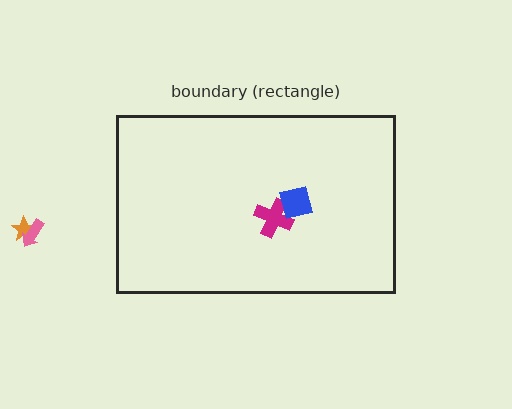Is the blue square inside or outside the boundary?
Inside.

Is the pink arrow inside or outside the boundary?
Outside.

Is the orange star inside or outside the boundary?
Outside.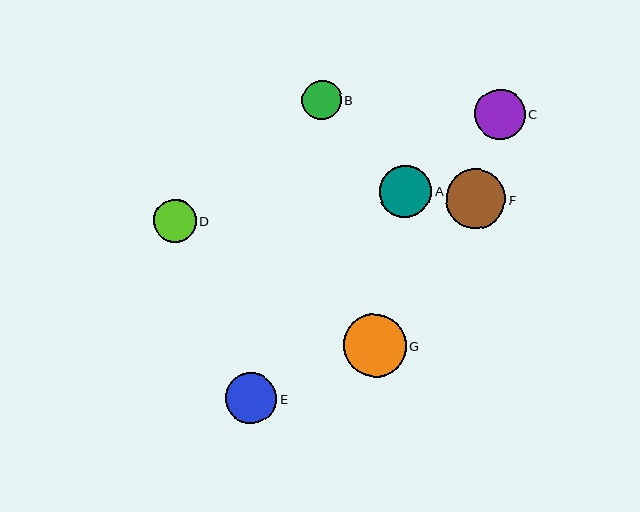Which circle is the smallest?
Circle B is the smallest with a size of approximately 40 pixels.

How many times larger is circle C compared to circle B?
Circle C is approximately 1.3 times the size of circle B.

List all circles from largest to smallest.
From largest to smallest: G, F, A, E, C, D, B.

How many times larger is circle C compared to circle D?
Circle C is approximately 1.2 times the size of circle D.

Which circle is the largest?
Circle G is the largest with a size of approximately 63 pixels.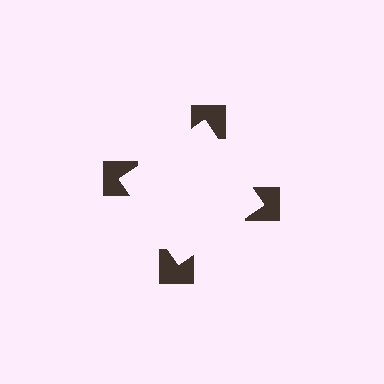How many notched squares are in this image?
There are 4 — one at each vertex of the illusory square.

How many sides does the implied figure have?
4 sides.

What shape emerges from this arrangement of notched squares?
An illusory square — its edges are inferred from the aligned wedge cuts in the notched squares, not physically drawn.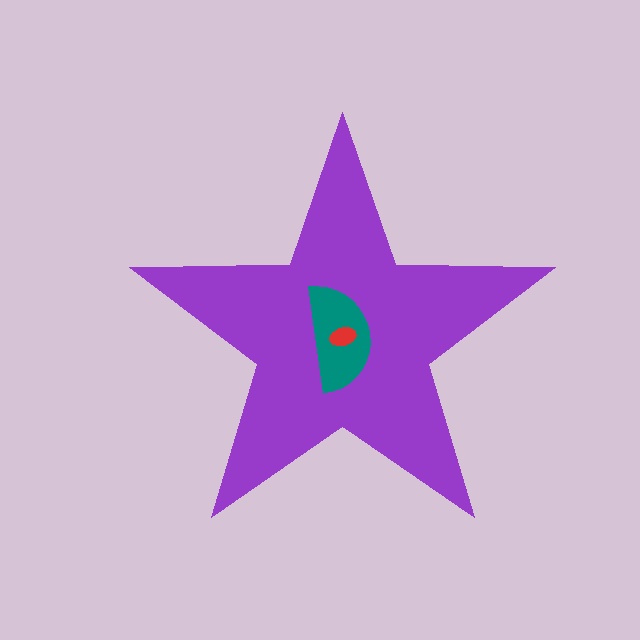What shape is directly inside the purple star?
The teal semicircle.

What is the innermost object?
The red ellipse.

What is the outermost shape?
The purple star.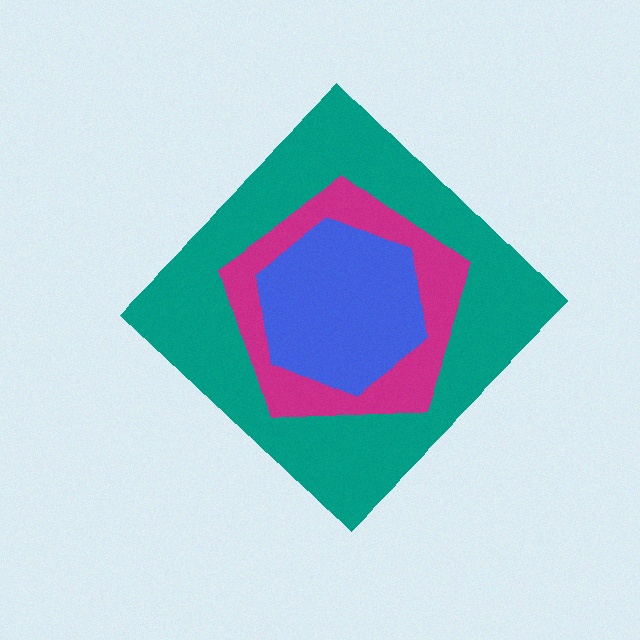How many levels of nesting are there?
3.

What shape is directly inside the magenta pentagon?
The blue hexagon.